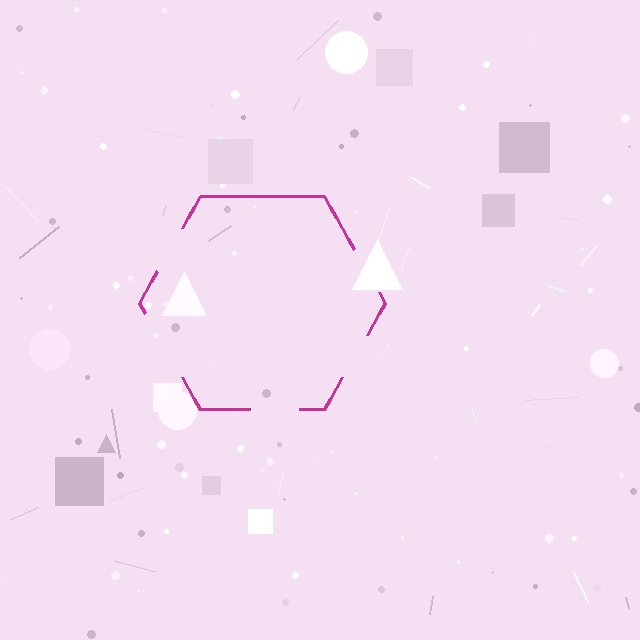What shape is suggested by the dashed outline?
The dashed outline suggests a hexagon.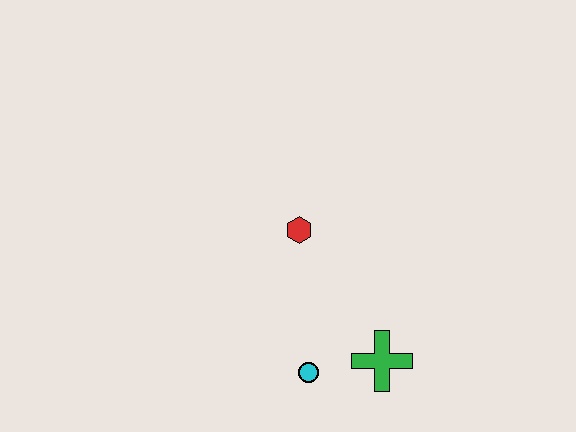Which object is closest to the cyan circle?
The green cross is closest to the cyan circle.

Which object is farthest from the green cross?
The red hexagon is farthest from the green cross.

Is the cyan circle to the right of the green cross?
No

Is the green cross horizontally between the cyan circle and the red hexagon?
No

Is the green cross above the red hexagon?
No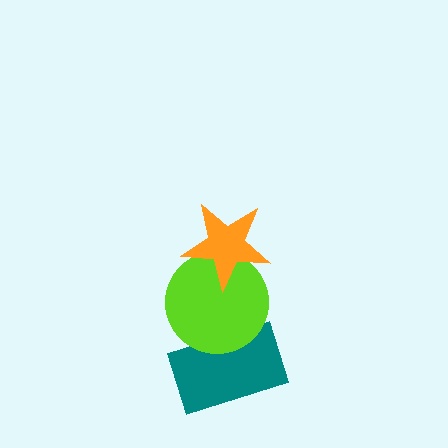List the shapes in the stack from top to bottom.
From top to bottom: the orange star, the lime circle, the teal rectangle.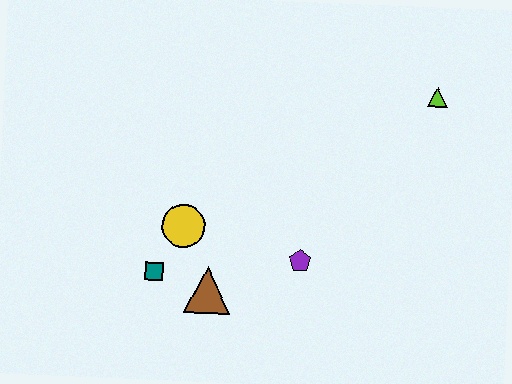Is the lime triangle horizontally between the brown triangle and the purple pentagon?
No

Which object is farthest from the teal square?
The lime triangle is farthest from the teal square.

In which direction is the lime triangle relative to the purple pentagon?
The lime triangle is above the purple pentagon.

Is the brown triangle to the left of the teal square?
No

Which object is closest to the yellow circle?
The teal square is closest to the yellow circle.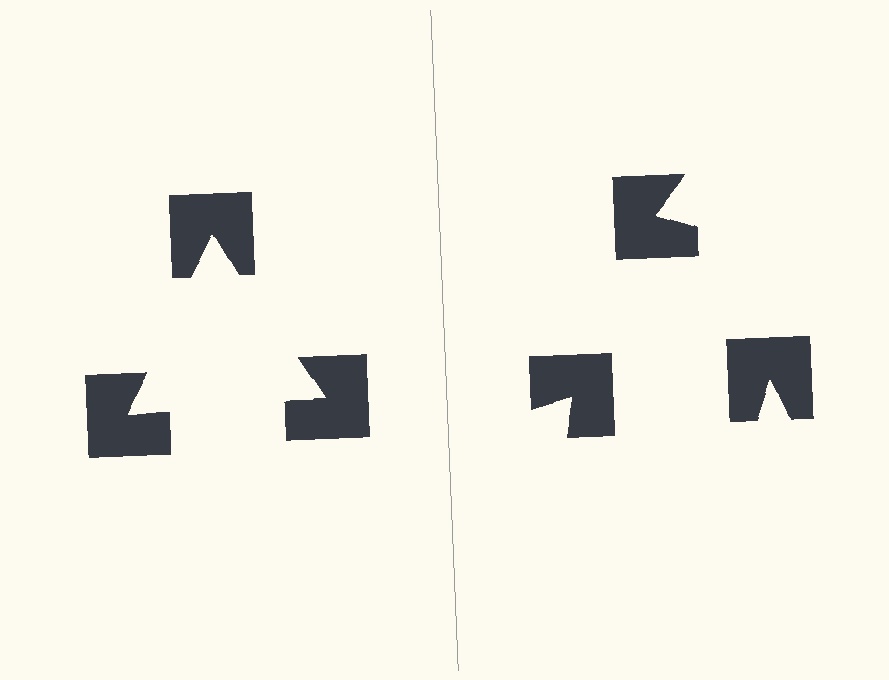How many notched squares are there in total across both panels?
6 — 3 on each side.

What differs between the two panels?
The notched squares are positioned identically on both sides; only the wedge orientations differ. On the left they align to a triangle; on the right they are misaligned.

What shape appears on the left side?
An illusory triangle.